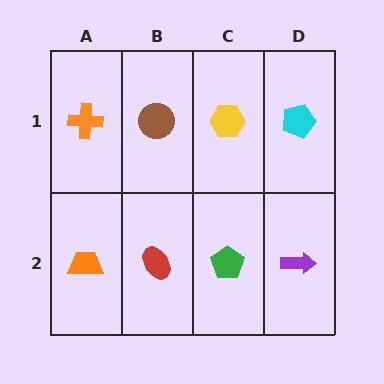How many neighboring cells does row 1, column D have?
2.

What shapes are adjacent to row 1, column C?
A green pentagon (row 2, column C), a brown circle (row 1, column B), a cyan pentagon (row 1, column D).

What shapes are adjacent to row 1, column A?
An orange trapezoid (row 2, column A), a brown circle (row 1, column B).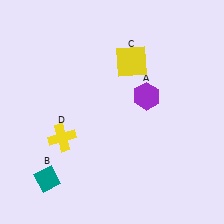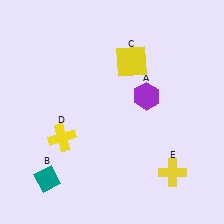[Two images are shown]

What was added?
A yellow cross (E) was added in Image 2.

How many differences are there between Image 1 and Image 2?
There is 1 difference between the two images.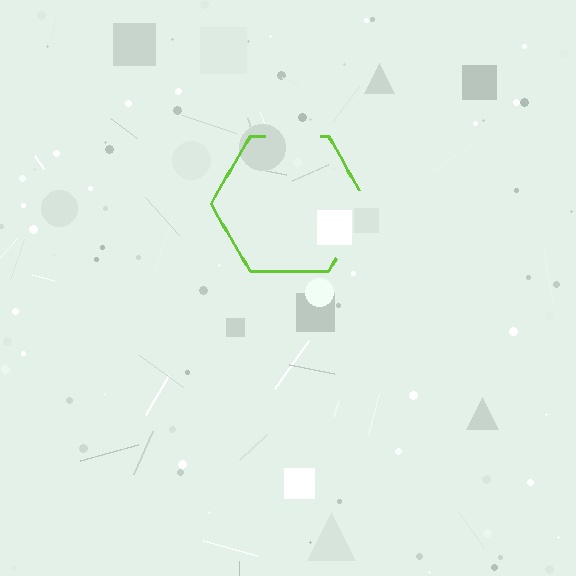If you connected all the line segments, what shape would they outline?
They would outline a hexagon.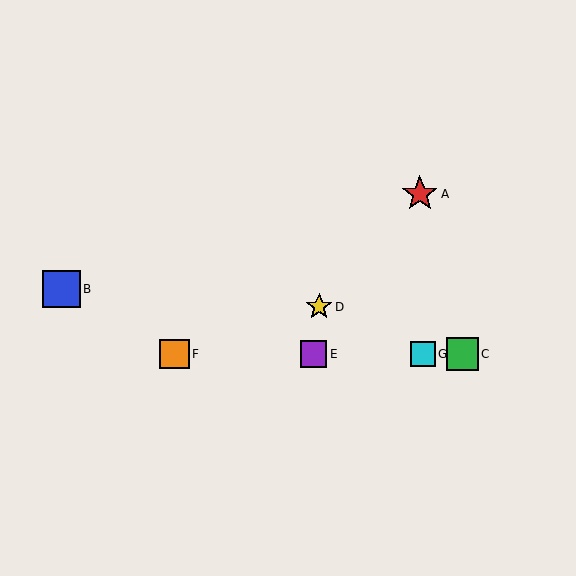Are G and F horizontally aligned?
Yes, both are at y≈354.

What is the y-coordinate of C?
Object C is at y≈354.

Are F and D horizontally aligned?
No, F is at y≈354 and D is at y≈307.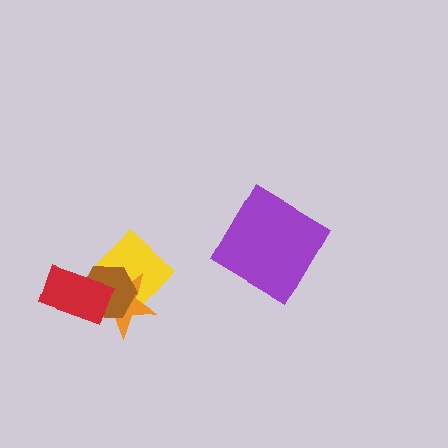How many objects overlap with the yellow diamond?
3 objects overlap with the yellow diamond.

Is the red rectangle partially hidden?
No, no other shape covers it.